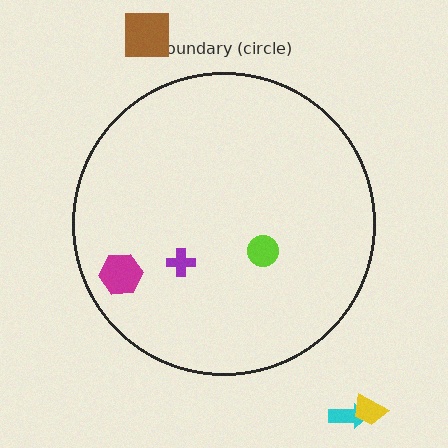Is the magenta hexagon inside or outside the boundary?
Inside.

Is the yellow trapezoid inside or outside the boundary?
Outside.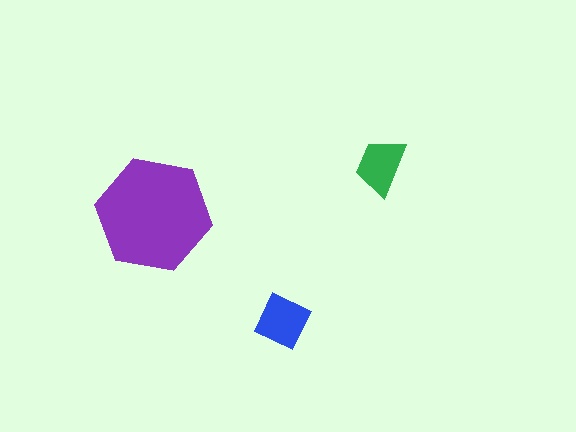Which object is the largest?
The purple hexagon.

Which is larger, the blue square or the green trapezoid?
The blue square.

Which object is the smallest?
The green trapezoid.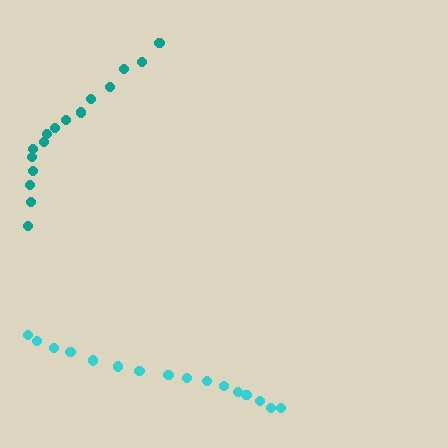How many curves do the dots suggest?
There are 2 distinct paths.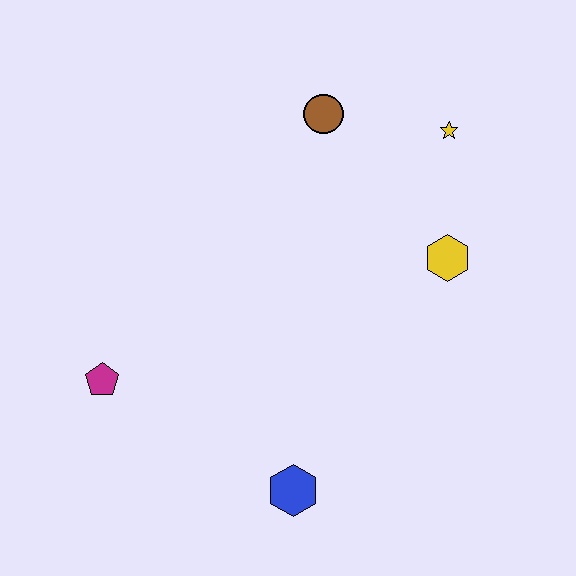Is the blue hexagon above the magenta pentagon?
No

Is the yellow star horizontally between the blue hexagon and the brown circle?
No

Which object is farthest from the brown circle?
The blue hexagon is farthest from the brown circle.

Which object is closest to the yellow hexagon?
The yellow star is closest to the yellow hexagon.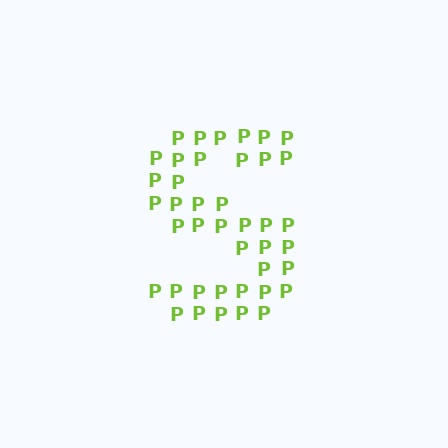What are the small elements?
The small elements are letter P's.